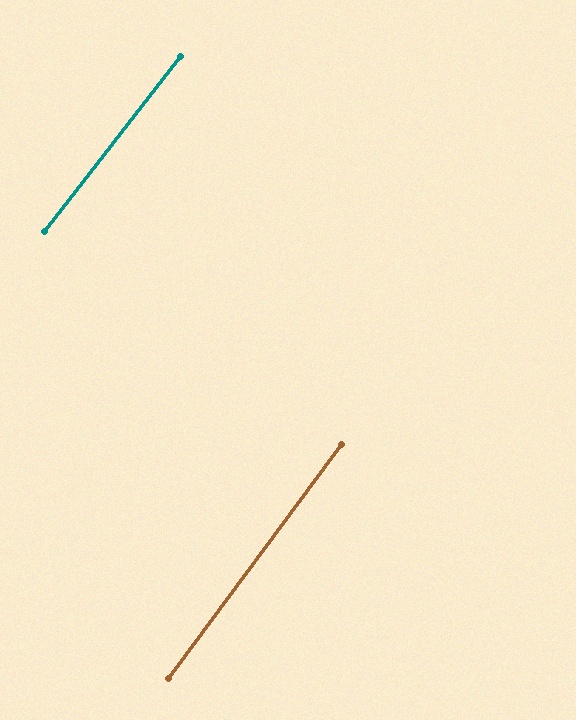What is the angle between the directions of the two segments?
Approximately 1 degree.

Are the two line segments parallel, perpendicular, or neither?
Parallel — their directions differ by only 1.4°.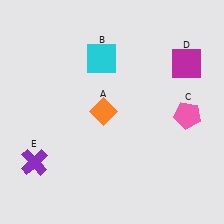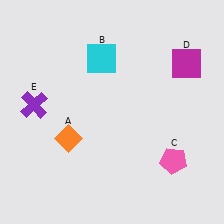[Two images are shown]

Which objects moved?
The objects that moved are: the orange diamond (A), the pink pentagon (C), the purple cross (E).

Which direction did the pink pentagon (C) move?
The pink pentagon (C) moved down.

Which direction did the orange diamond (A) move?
The orange diamond (A) moved left.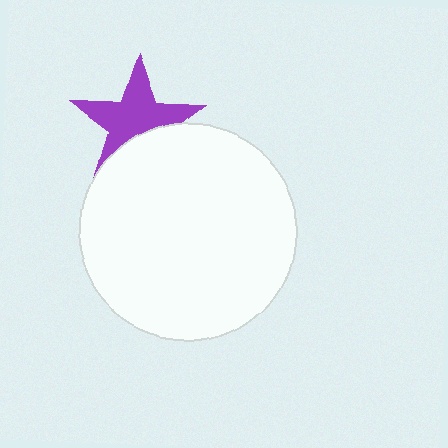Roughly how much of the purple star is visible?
Most of it is visible (roughly 68%).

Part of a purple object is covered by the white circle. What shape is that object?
It is a star.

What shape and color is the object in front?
The object in front is a white circle.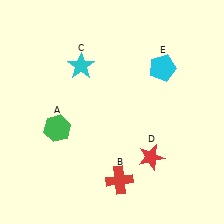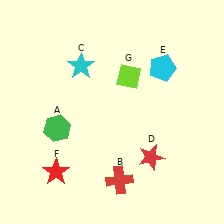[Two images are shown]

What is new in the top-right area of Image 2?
A lime diamond (G) was added in the top-right area of Image 2.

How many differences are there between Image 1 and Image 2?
There are 2 differences between the two images.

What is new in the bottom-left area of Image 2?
A red star (F) was added in the bottom-left area of Image 2.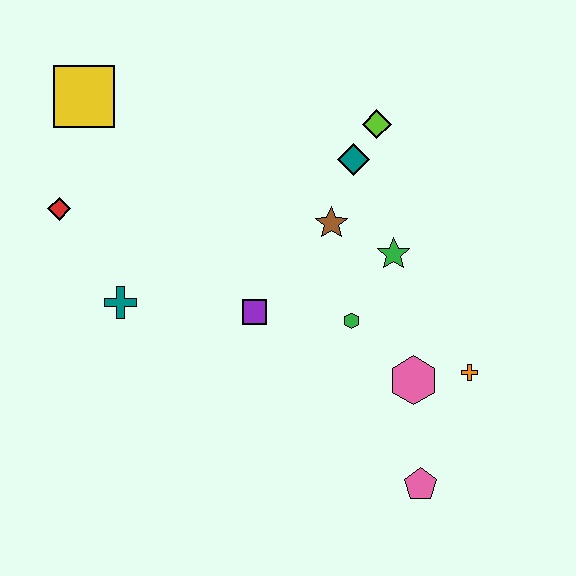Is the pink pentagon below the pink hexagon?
Yes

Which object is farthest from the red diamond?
The pink pentagon is farthest from the red diamond.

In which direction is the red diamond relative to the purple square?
The red diamond is to the left of the purple square.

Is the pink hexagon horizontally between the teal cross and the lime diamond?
No